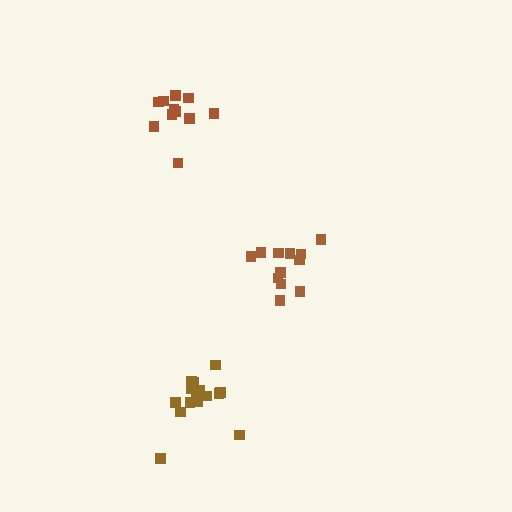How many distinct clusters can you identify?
There are 3 distinct clusters.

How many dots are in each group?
Group 1: 15 dots, Group 2: 12 dots, Group 3: 11 dots (38 total).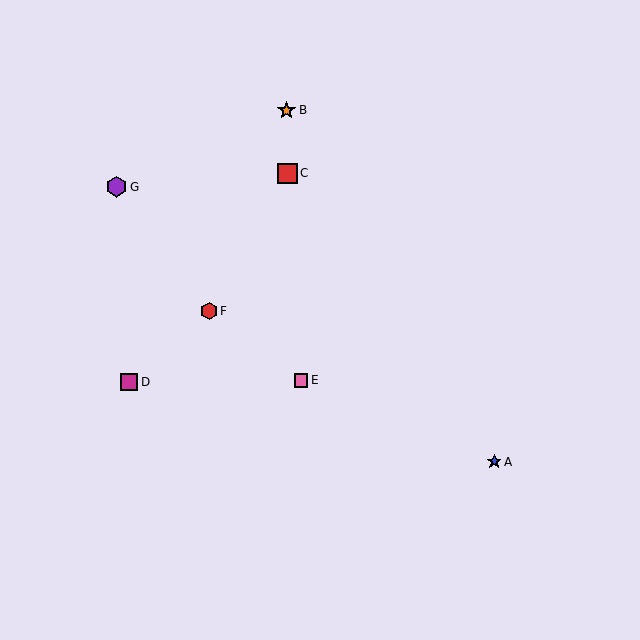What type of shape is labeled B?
Shape B is an orange star.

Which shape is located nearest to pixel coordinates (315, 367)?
The pink square (labeled E) at (301, 380) is nearest to that location.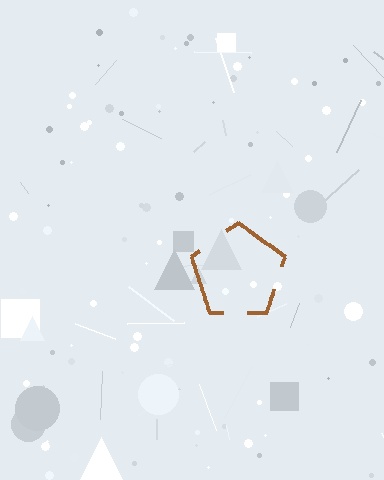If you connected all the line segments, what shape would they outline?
They would outline a pentagon.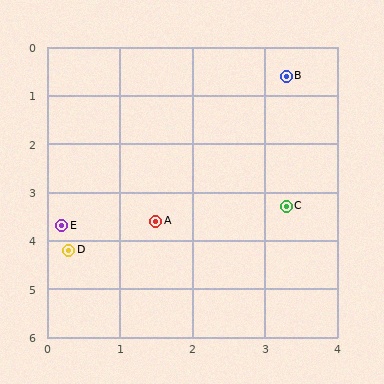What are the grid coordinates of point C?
Point C is at approximately (3.3, 3.3).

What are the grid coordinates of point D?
Point D is at approximately (0.3, 4.2).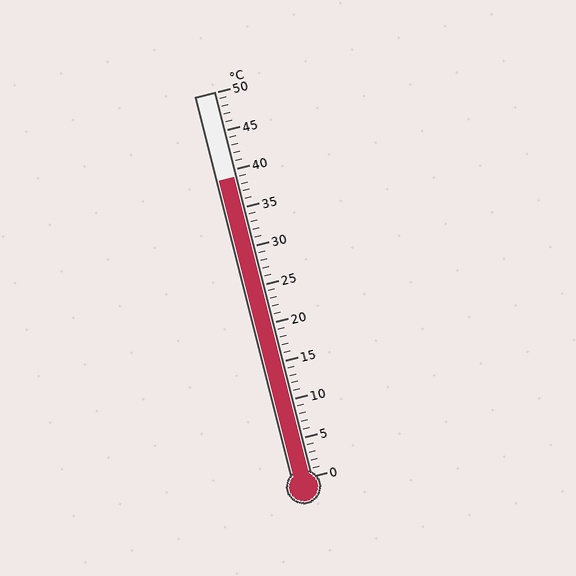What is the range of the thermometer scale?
The thermometer scale ranges from 0°C to 50°C.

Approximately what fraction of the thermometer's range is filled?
The thermometer is filled to approximately 80% of its range.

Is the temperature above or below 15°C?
The temperature is above 15°C.